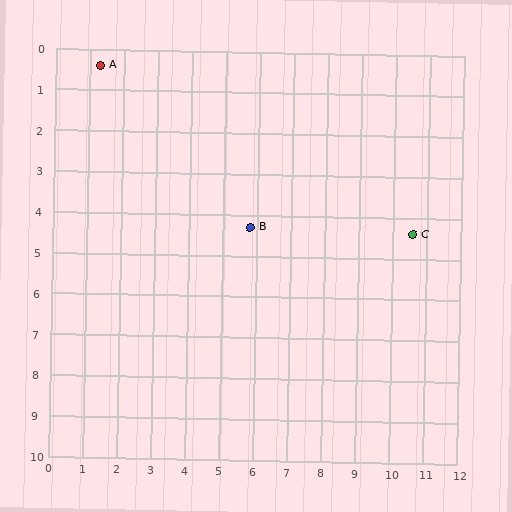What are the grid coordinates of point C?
Point C is at approximately (10.6, 4.4).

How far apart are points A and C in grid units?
Points A and C are about 10.1 grid units apart.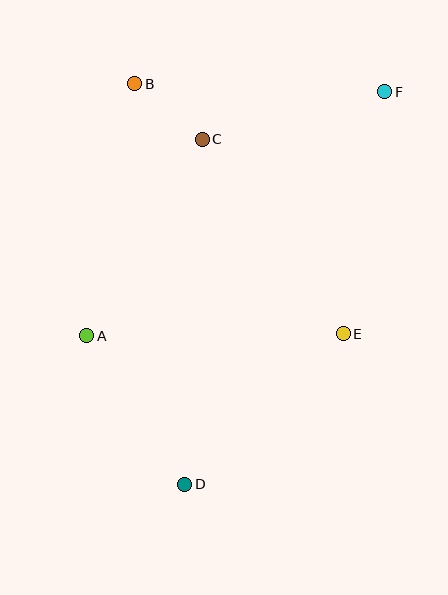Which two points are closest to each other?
Points B and C are closest to each other.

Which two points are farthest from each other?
Points D and F are farthest from each other.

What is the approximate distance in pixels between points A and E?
The distance between A and E is approximately 256 pixels.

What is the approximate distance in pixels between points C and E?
The distance between C and E is approximately 240 pixels.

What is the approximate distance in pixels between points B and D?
The distance between B and D is approximately 404 pixels.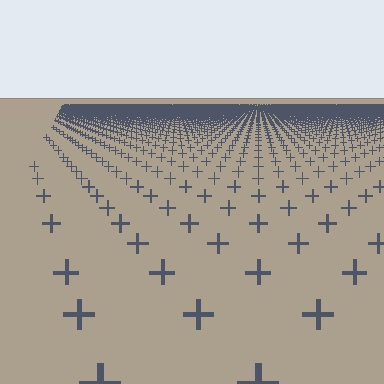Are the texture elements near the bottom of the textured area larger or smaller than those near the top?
Larger. Near the bottom, elements are closer to the viewer and appear at a bigger on-screen size.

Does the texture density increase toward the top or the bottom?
Density increases toward the top.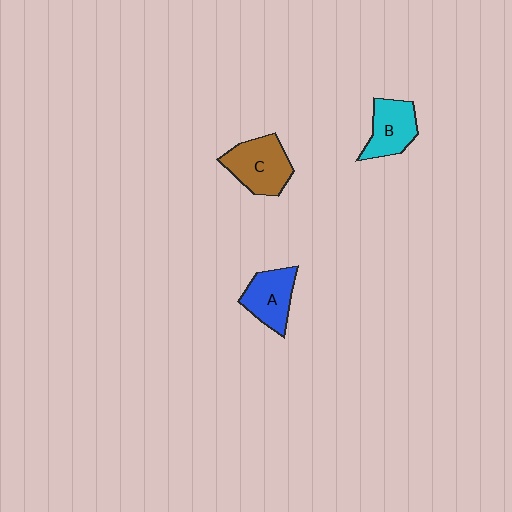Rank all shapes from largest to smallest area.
From largest to smallest: C (brown), A (blue), B (cyan).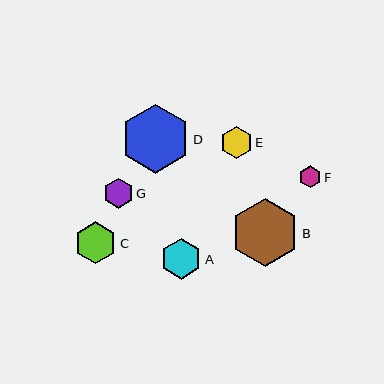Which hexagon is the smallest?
Hexagon F is the smallest with a size of approximately 22 pixels.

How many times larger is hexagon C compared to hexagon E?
Hexagon C is approximately 1.3 times the size of hexagon E.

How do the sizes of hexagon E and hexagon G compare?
Hexagon E and hexagon G are approximately the same size.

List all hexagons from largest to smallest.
From largest to smallest: D, B, C, A, E, G, F.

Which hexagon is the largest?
Hexagon D is the largest with a size of approximately 69 pixels.